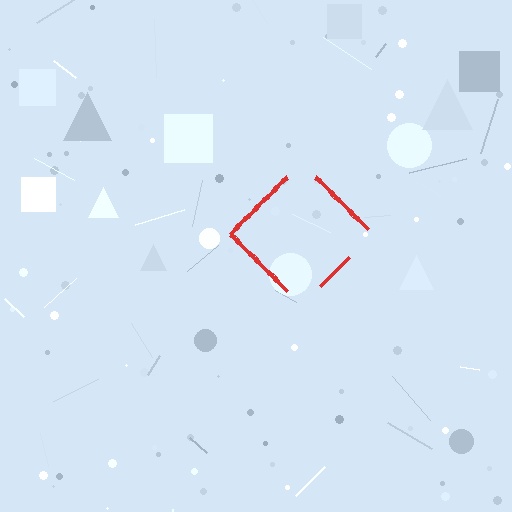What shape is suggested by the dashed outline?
The dashed outline suggests a diamond.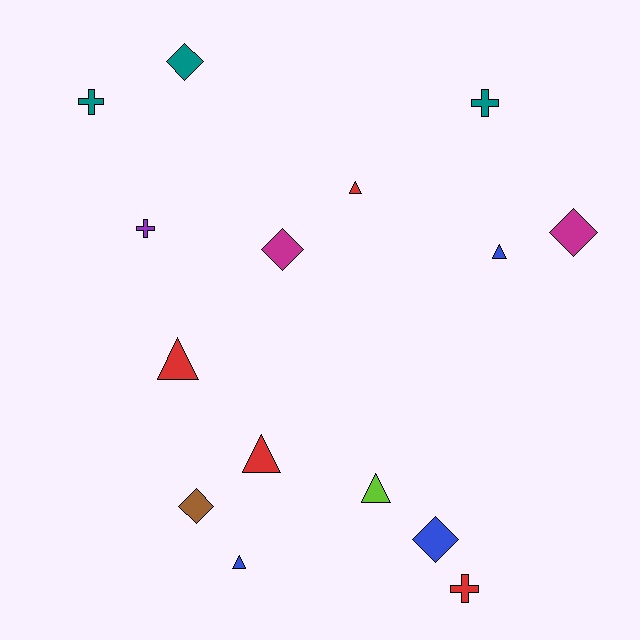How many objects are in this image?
There are 15 objects.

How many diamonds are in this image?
There are 5 diamonds.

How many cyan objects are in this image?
There are no cyan objects.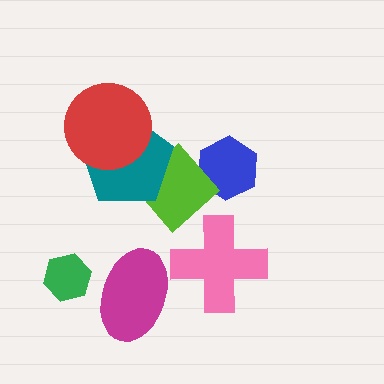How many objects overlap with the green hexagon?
0 objects overlap with the green hexagon.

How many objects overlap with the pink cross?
0 objects overlap with the pink cross.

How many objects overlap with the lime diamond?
2 objects overlap with the lime diamond.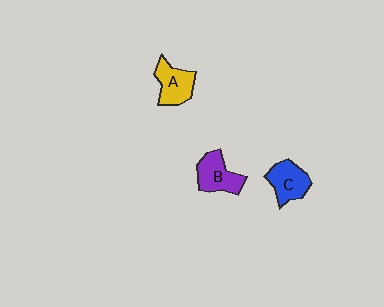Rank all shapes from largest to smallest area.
From largest to smallest: B (purple), A (yellow), C (blue).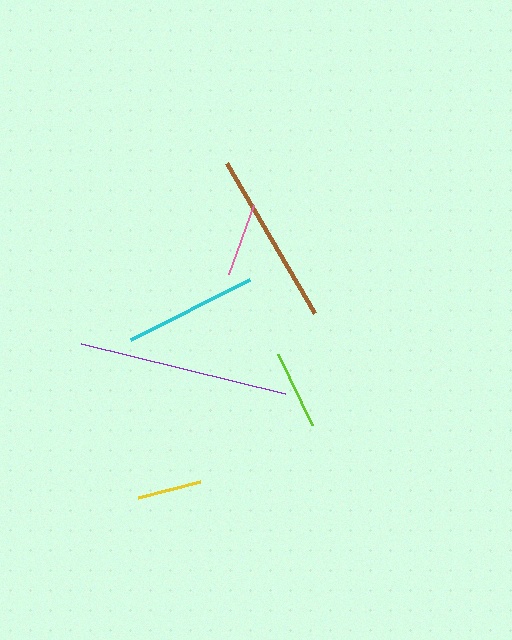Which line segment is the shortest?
The yellow line is the shortest at approximately 65 pixels.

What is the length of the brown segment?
The brown segment is approximately 173 pixels long.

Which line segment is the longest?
The purple line is the longest at approximately 211 pixels.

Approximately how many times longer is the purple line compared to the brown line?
The purple line is approximately 1.2 times the length of the brown line.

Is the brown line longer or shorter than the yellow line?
The brown line is longer than the yellow line.